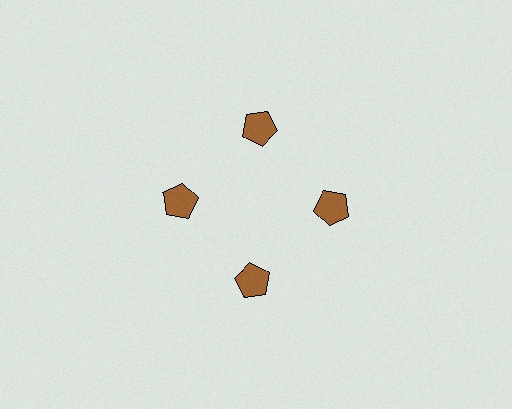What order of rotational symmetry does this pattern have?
This pattern has 4-fold rotational symmetry.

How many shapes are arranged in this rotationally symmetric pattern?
There are 4 shapes, arranged in 4 groups of 1.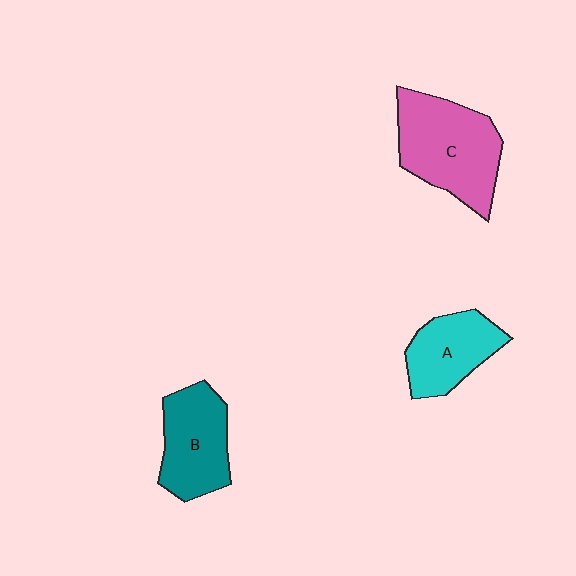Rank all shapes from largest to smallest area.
From largest to smallest: C (pink), B (teal), A (cyan).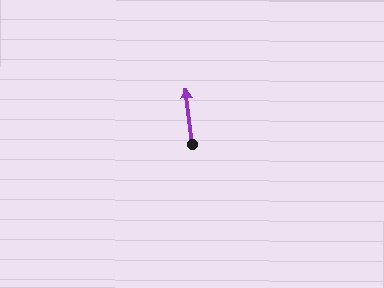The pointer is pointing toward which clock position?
Roughly 12 o'clock.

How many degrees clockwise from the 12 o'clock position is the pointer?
Approximately 353 degrees.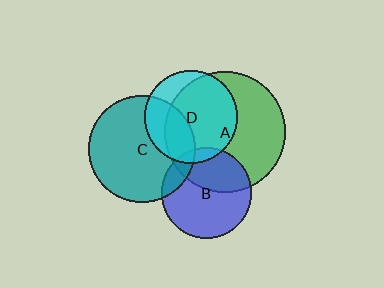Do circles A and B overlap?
Yes.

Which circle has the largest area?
Circle A (green).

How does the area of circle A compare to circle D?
Approximately 1.7 times.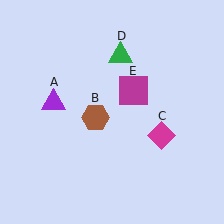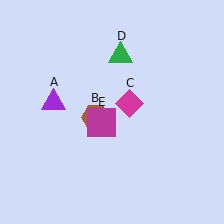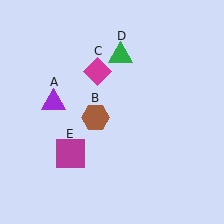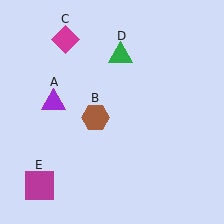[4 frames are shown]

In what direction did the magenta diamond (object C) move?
The magenta diamond (object C) moved up and to the left.